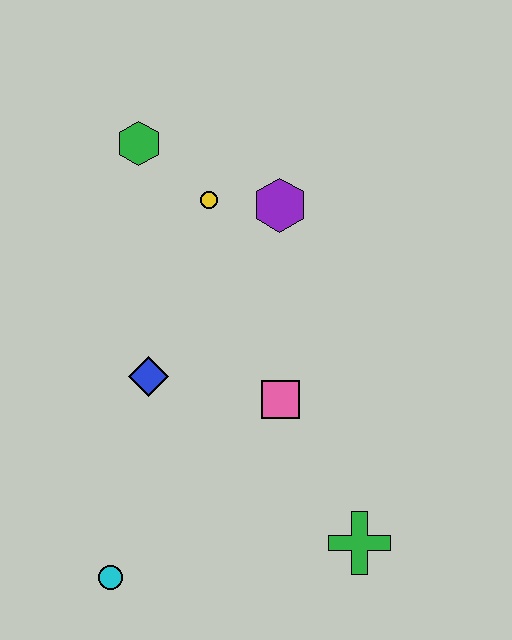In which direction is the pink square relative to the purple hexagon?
The pink square is below the purple hexagon.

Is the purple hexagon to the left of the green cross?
Yes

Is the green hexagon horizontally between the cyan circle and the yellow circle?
Yes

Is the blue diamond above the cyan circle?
Yes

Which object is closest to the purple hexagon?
The yellow circle is closest to the purple hexagon.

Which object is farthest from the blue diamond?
The green cross is farthest from the blue diamond.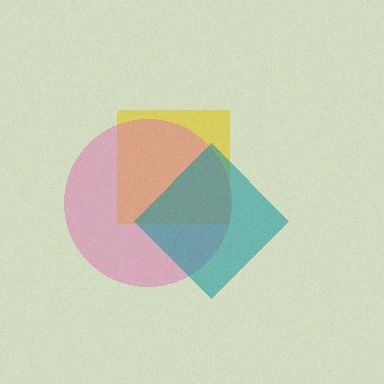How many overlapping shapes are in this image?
There are 3 overlapping shapes in the image.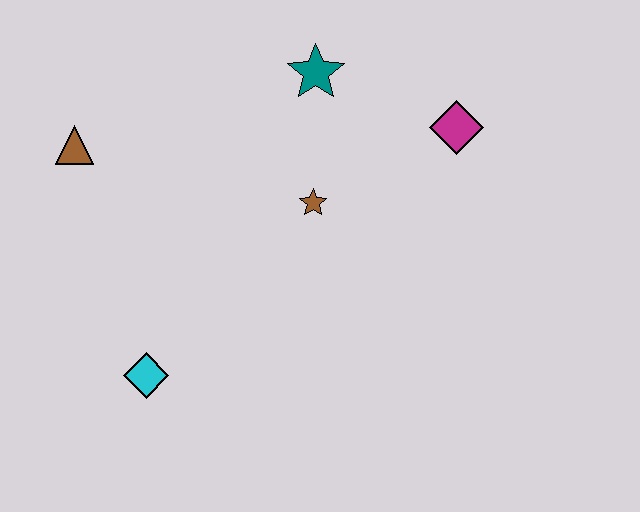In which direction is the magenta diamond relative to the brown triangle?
The magenta diamond is to the right of the brown triangle.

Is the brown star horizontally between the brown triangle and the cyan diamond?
No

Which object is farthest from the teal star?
The cyan diamond is farthest from the teal star.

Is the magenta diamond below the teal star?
Yes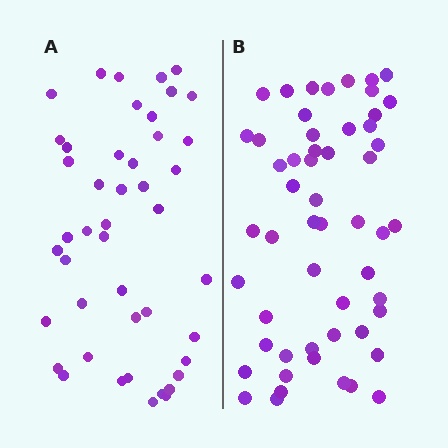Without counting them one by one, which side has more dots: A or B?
Region B (the right region) has more dots.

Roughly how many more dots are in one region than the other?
Region B has roughly 8 or so more dots than region A.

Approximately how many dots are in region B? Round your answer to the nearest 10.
About 50 dots. (The exact count is 54, which rounds to 50.)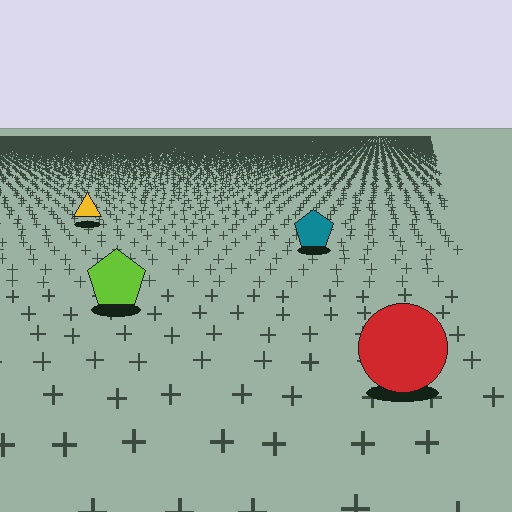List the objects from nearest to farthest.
From nearest to farthest: the red circle, the lime pentagon, the teal pentagon, the yellow triangle.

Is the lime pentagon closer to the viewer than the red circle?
No. The red circle is closer — you can tell from the texture gradient: the ground texture is coarser near it.